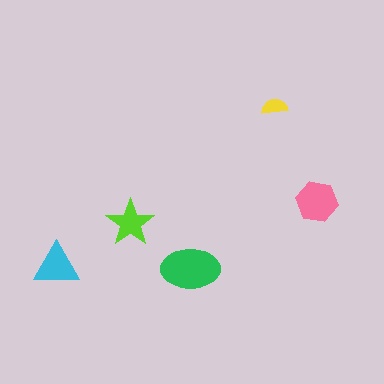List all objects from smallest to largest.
The yellow semicircle, the lime star, the cyan triangle, the pink hexagon, the green ellipse.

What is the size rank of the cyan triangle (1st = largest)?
3rd.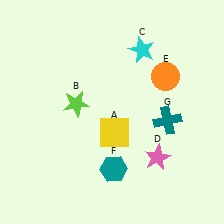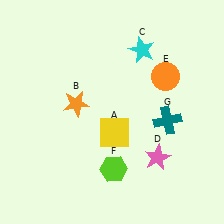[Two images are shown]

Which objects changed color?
B changed from lime to orange. F changed from teal to lime.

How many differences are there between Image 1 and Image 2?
There are 2 differences between the two images.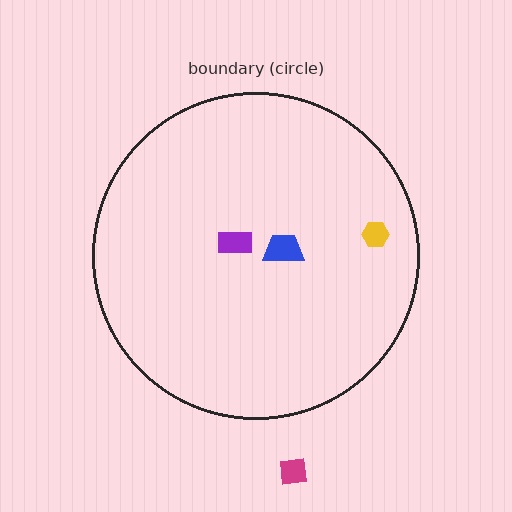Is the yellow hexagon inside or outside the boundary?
Inside.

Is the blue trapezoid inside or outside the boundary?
Inside.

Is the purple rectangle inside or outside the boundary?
Inside.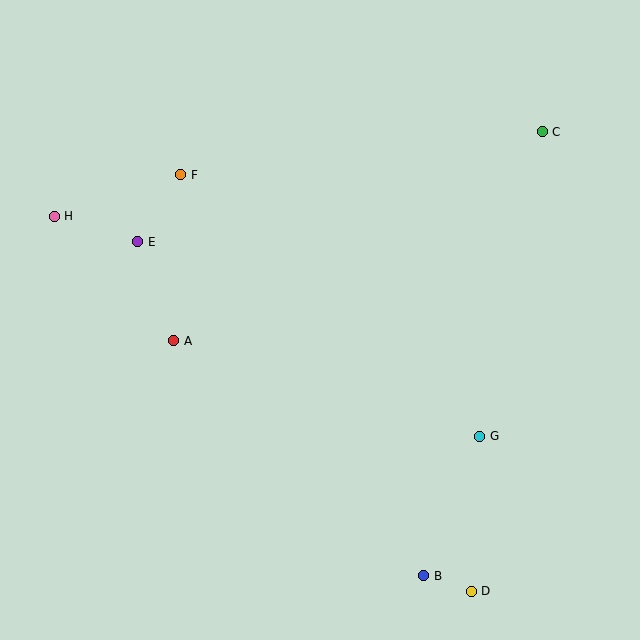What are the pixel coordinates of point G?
Point G is at (480, 436).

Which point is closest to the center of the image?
Point A at (174, 341) is closest to the center.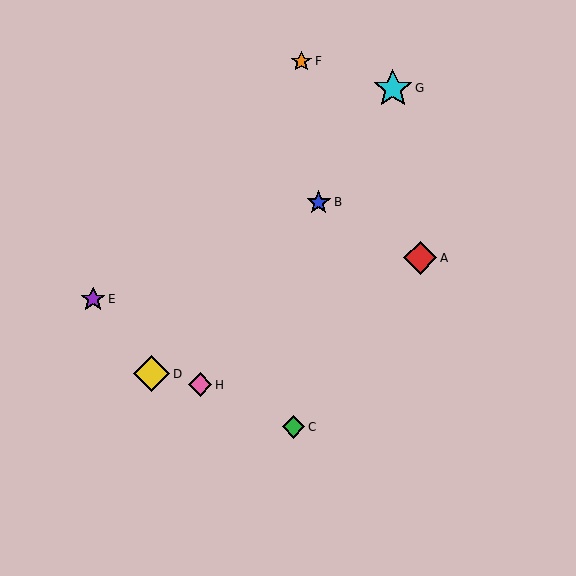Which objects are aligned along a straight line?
Objects B, G, H are aligned along a straight line.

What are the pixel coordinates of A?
Object A is at (420, 258).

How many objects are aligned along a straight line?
3 objects (B, G, H) are aligned along a straight line.